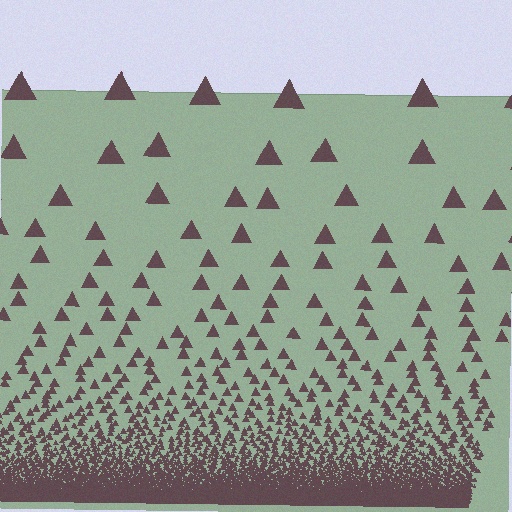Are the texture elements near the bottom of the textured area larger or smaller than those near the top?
Smaller. The gradient is inverted — elements near the bottom are smaller and denser.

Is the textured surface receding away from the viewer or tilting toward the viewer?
The surface appears to tilt toward the viewer. Texture elements get larger and sparser toward the top.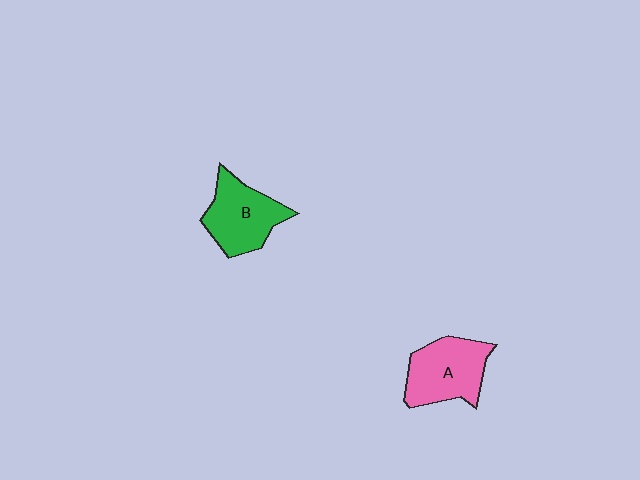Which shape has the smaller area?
Shape B (green).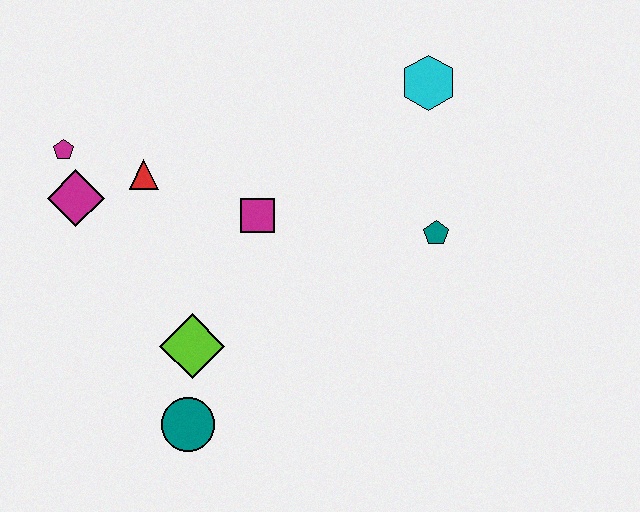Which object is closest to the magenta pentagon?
The magenta diamond is closest to the magenta pentagon.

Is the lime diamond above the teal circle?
Yes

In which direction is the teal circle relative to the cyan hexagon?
The teal circle is below the cyan hexagon.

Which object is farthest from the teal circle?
The cyan hexagon is farthest from the teal circle.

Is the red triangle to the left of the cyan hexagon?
Yes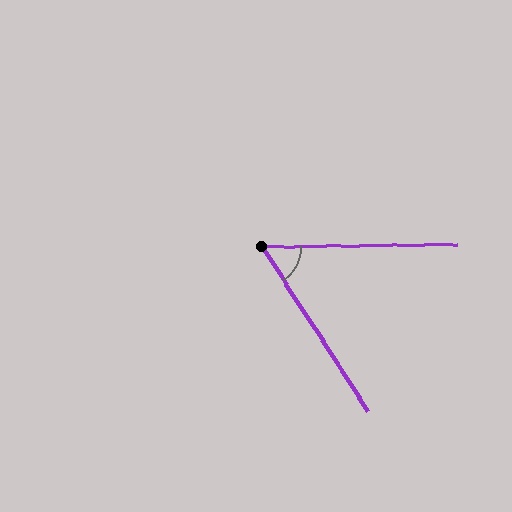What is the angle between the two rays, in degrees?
Approximately 58 degrees.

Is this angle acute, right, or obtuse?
It is acute.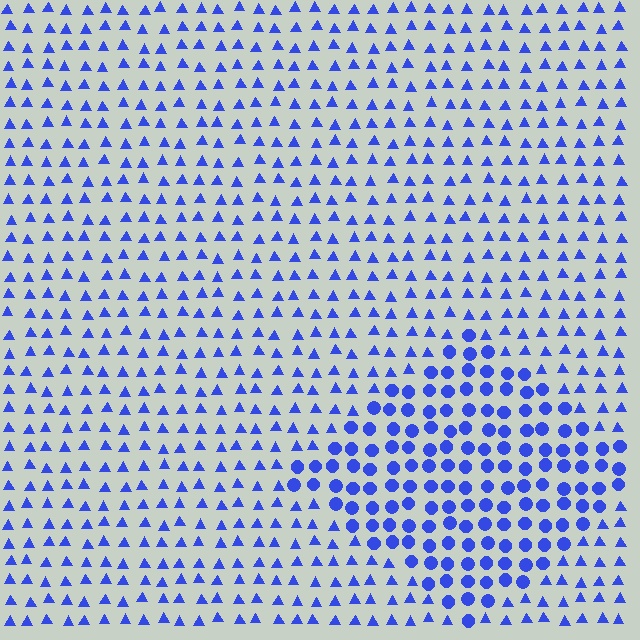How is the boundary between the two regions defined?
The boundary is defined by a change in element shape: circles inside vs. triangles outside. All elements share the same color and spacing.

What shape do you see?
I see a diamond.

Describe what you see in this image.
The image is filled with small blue elements arranged in a uniform grid. A diamond-shaped region contains circles, while the surrounding area contains triangles. The boundary is defined purely by the change in element shape.